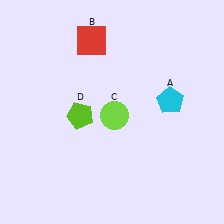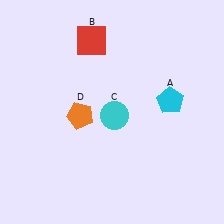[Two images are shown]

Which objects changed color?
C changed from lime to cyan. D changed from lime to orange.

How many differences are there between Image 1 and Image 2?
There are 2 differences between the two images.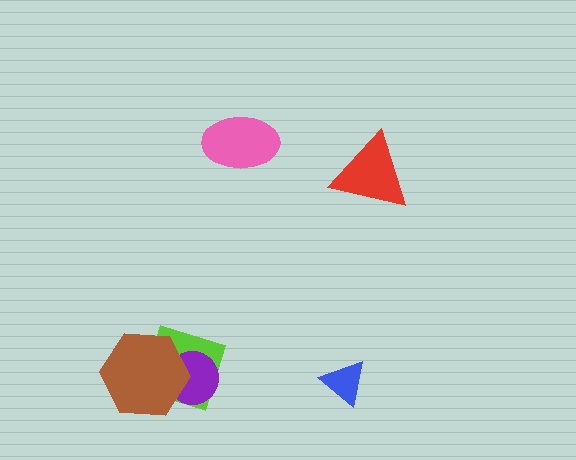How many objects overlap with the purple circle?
2 objects overlap with the purple circle.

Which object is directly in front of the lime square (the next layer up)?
The purple circle is directly in front of the lime square.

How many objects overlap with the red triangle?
0 objects overlap with the red triangle.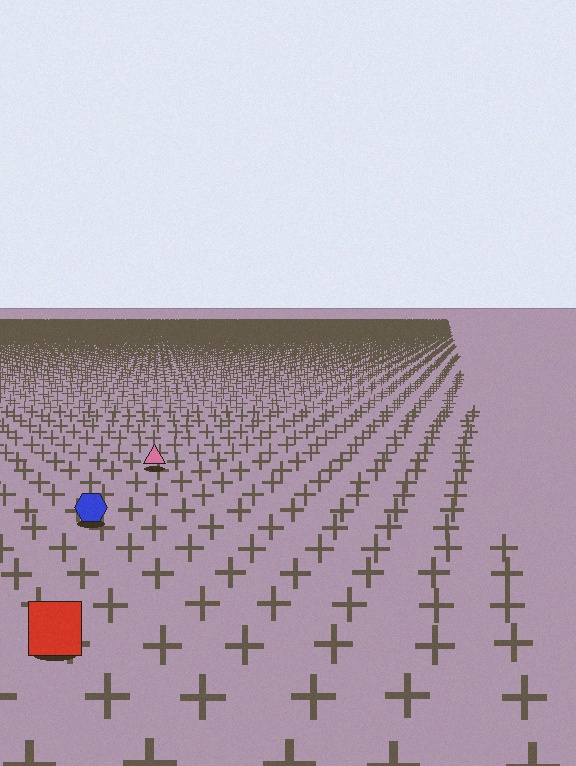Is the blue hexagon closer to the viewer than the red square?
No. The red square is closer — you can tell from the texture gradient: the ground texture is coarser near it.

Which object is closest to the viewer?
The red square is closest. The texture marks near it are larger and more spread out.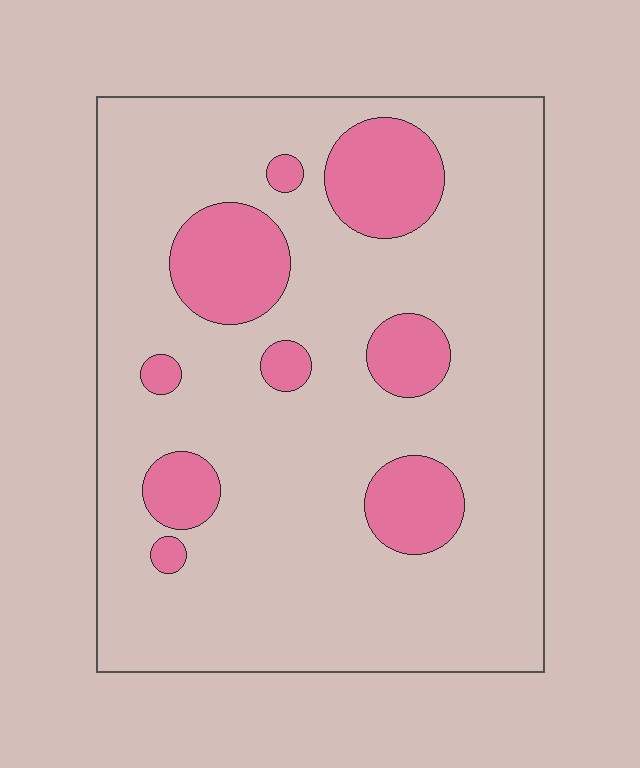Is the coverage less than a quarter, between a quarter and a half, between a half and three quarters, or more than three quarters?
Less than a quarter.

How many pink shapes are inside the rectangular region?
9.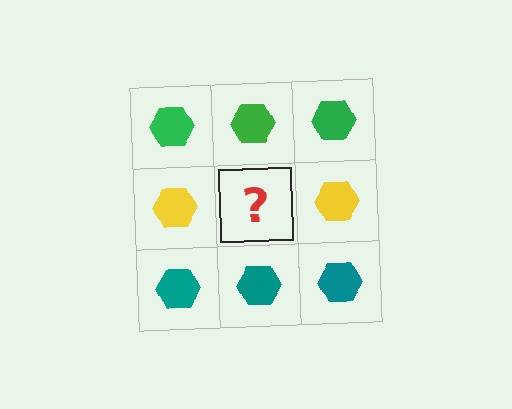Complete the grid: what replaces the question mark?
The question mark should be replaced with a yellow hexagon.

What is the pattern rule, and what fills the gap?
The rule is that each row has a consistent color. The gap should be filled with a yellow hexagon.